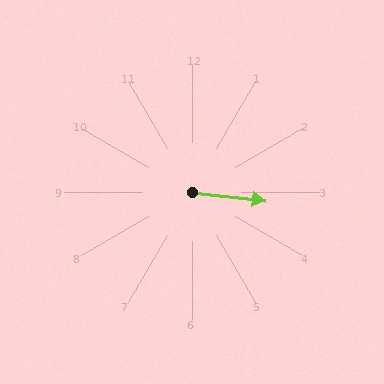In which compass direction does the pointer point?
East.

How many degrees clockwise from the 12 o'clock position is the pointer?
Approximately 96 degrees.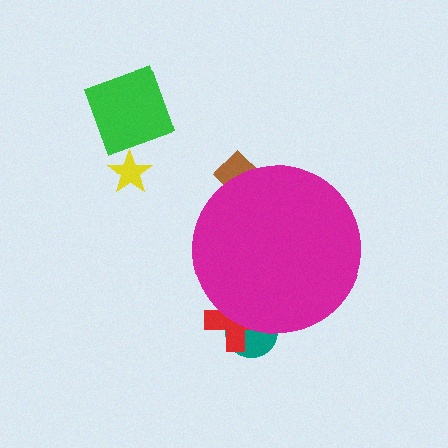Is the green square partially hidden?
No, the green square is fully visible.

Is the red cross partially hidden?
Yes, the red cross is partially hidden behind the magenta circle.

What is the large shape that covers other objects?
A magenta circle.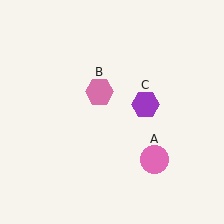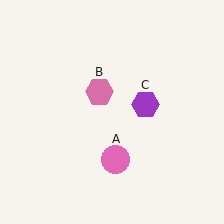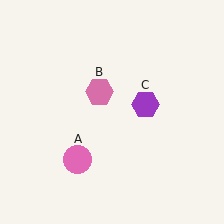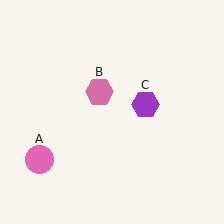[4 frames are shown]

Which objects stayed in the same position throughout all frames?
Pink hexagon (object B) and purple hexagon (object C) remained stationary.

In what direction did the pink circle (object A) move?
The pink circle (object A) moved left.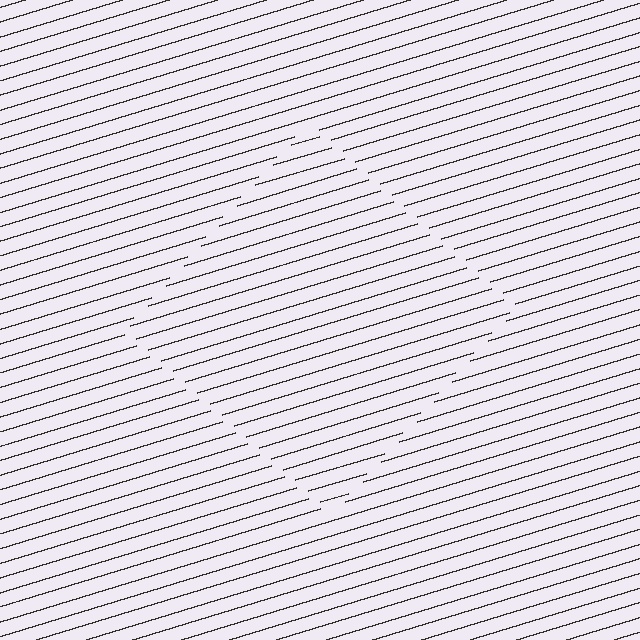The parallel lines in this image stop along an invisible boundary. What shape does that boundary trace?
An illusory square. The interior of the shape contains the same grating, shifted by half a period — the contour is defined by the phase discontinuity where line-ends from the inner and outer gratings abut.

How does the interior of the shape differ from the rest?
The interior of the shape contains the same grating, shifted by half a period — the contour is defined by the phase discontinuity where line-ends from the inner and outer gratings abut.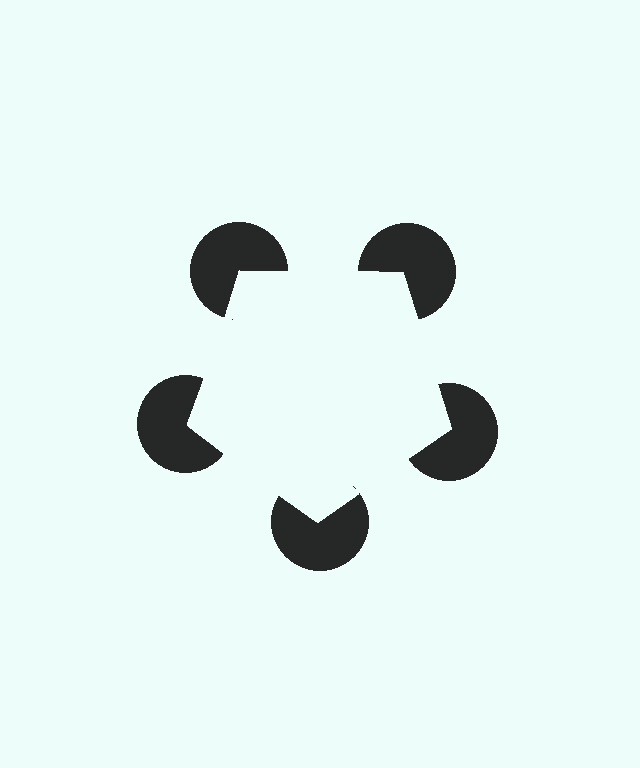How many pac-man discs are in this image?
There are 5 — one at each vertex of the illusory pentagon.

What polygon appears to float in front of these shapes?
An illusory pentagon — its edges are inferred from the aligned wedge cuts in the pac-man discs, not physically drawn.